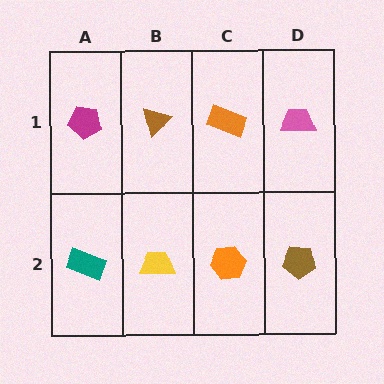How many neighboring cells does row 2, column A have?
2.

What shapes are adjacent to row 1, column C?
An orange hexagon (row 2, column C), a brown triangle (row 1, column B), a pink trapezoid (row 1, column D).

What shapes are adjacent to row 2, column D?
A pink trapezoid (row 1, column D), an orange hexagon (row 2, column C).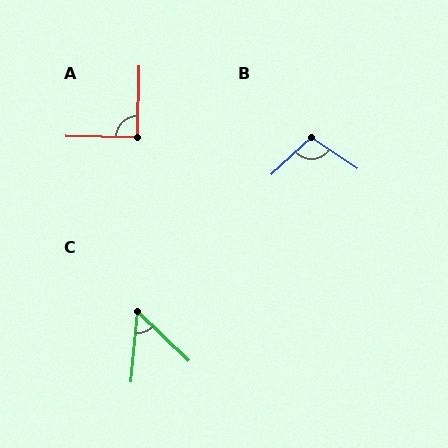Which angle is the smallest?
C, at approximately 52 degrees.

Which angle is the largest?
B, at approximately 103 degrees.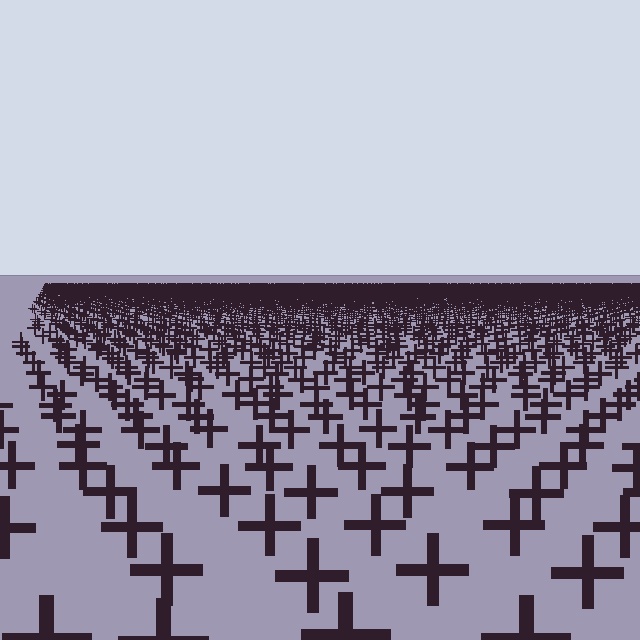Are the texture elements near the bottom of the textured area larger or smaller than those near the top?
Larger. Near the bottom, elements are closer to the viewer and appear at a bigger on-screen size.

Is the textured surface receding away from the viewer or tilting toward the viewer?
The surface is receding away from the viewer. Texture elements get smaller and denser toward the top.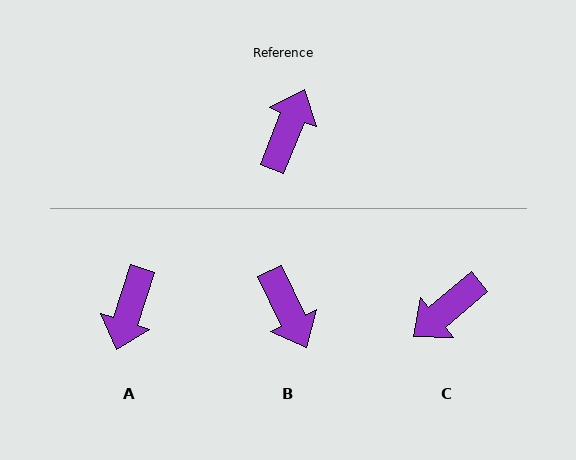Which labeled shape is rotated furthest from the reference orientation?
A, about 176 degrees away.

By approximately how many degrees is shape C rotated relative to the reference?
Approximately 152 degrees counter-clockwise.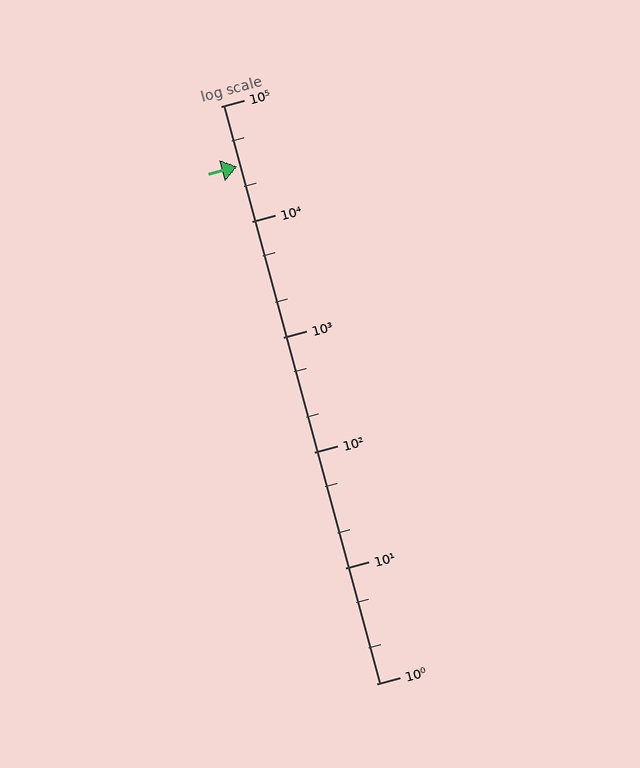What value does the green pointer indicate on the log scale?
The pointer indicates approximately 30000.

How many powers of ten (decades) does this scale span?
The scale spans 5 decades, from 1 to 100000.